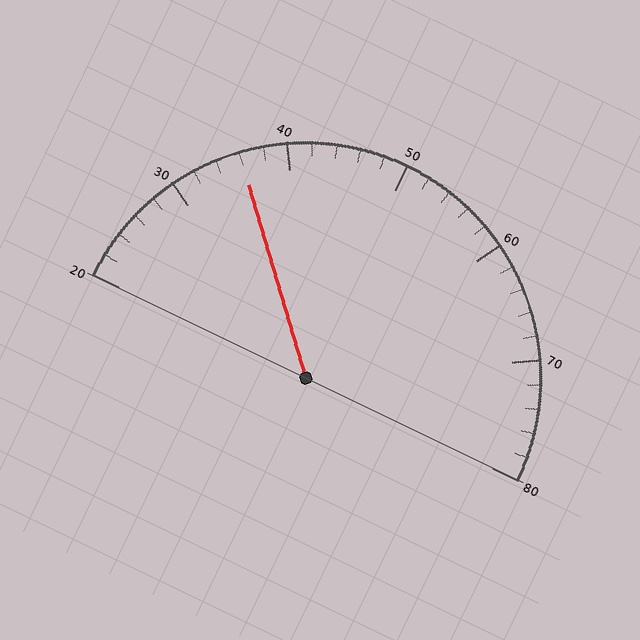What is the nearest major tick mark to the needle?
The nearest major tick mark is 40.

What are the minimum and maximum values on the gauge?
The gauge ranges from 20 to 80.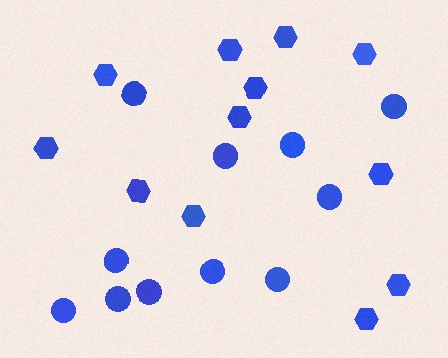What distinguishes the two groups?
There are 2 groups: one group of circles (11) and one group of hexagons (12).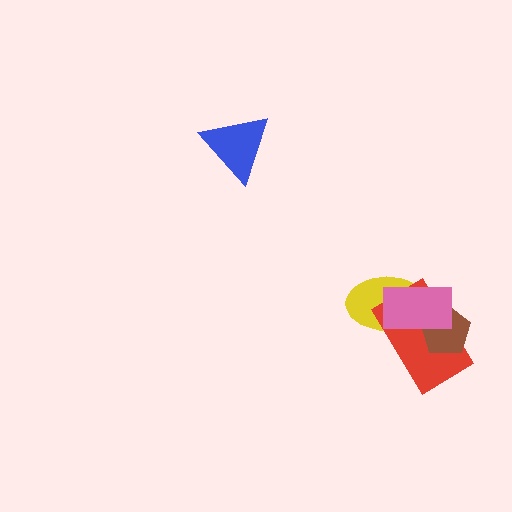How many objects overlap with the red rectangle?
3 objects overlap with the red rectangle.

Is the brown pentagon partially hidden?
Yes, it is partially covered by another shape.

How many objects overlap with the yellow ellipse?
2 objects overlap with the yellow ellipse.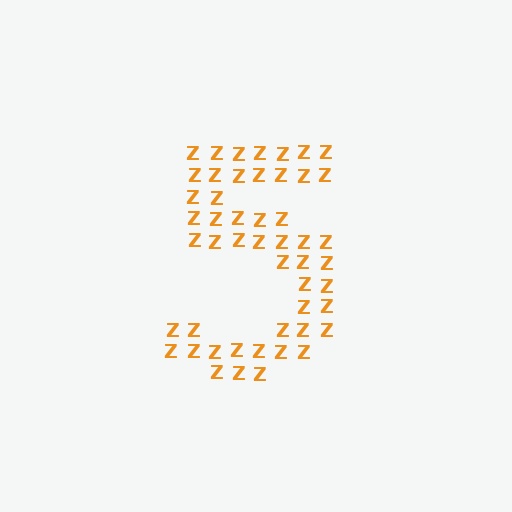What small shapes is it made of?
It is made of small letter Z's.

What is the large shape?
The large shape is the digit 5.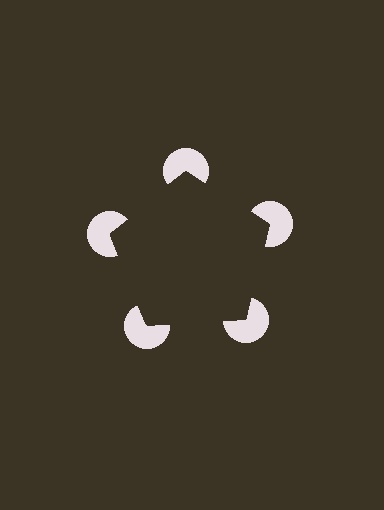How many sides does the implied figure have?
5 sides.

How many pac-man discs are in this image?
There are 5 — one at each vertex of the illusory pentagon.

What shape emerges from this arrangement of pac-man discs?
An illusory pentagon — its edges are inferred from the aligned wedge cuts in the pac-man discs, not physically drawn.